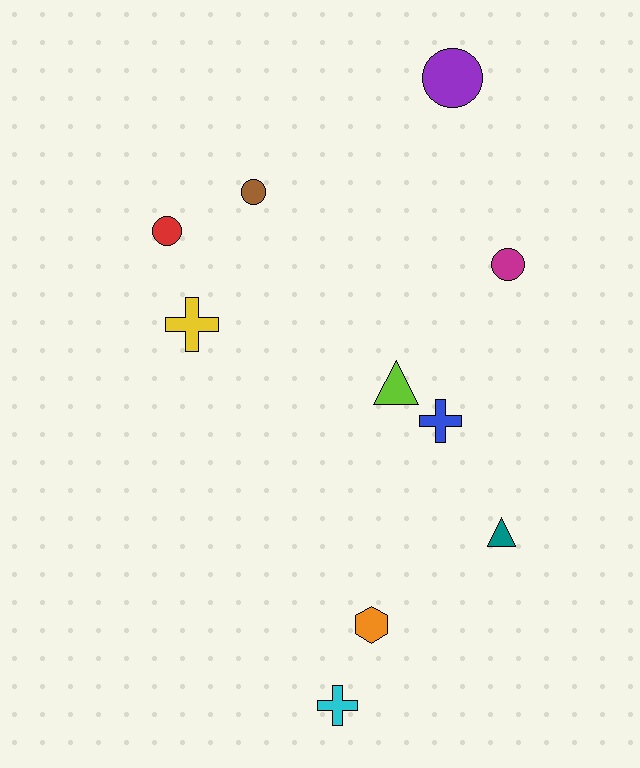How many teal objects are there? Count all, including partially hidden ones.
There is 1 teal object.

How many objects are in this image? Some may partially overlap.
There are 10 objects.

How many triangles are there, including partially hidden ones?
There are 2 triangles.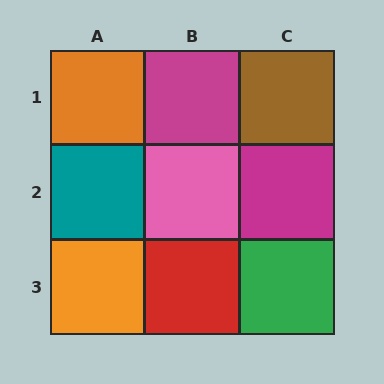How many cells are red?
1 cell is red.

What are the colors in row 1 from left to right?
Orange, magenta, brown.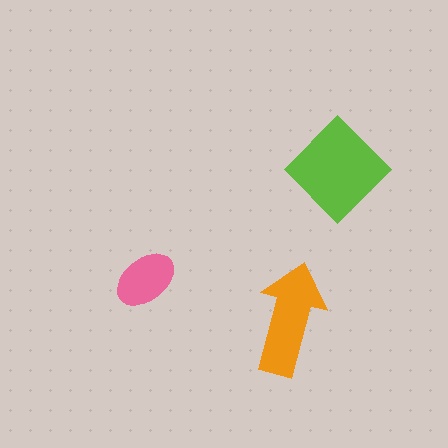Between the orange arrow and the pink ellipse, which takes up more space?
The orange arrow.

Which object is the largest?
The lime diamond.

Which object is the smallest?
The pink ellipse.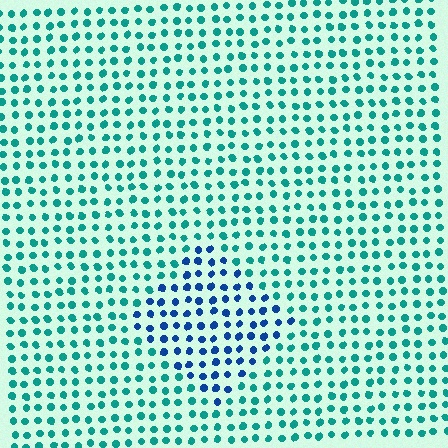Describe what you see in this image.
The image is filled with small teal elements in a uniform arrangement. A diamond-shaped region is visible where the elements are tinted to a slightly different hue, forming a subtle color boundary.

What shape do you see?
I see a diamond.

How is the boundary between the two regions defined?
The boundary is defined purely by a slight shift in hue (about 45 degrees). Spacing, size, and orientation are identical on both sides.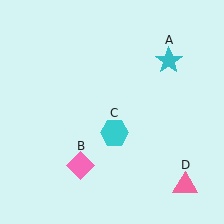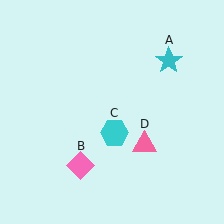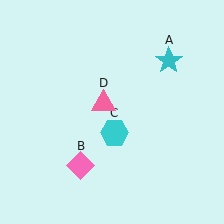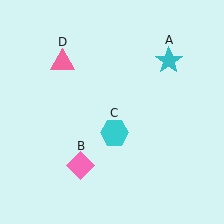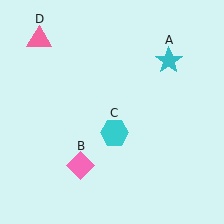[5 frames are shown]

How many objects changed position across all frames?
1 object changed position: pink triangle (object D).